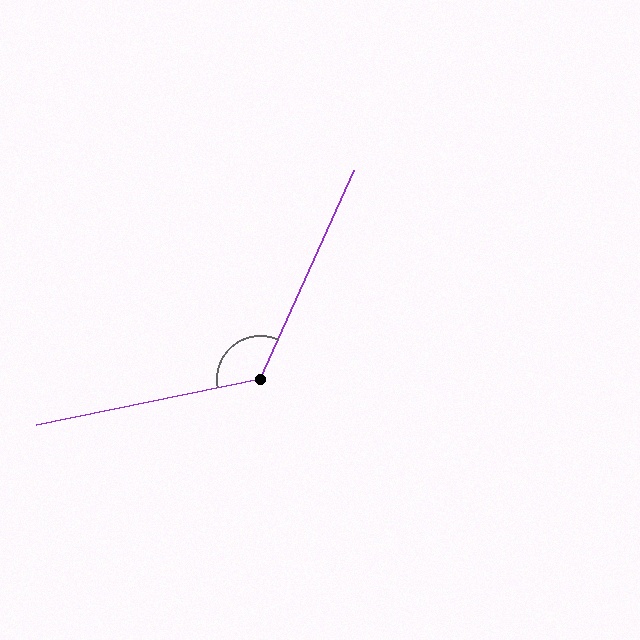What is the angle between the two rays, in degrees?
Approximately 126 degrees.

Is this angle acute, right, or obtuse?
It is obtuse.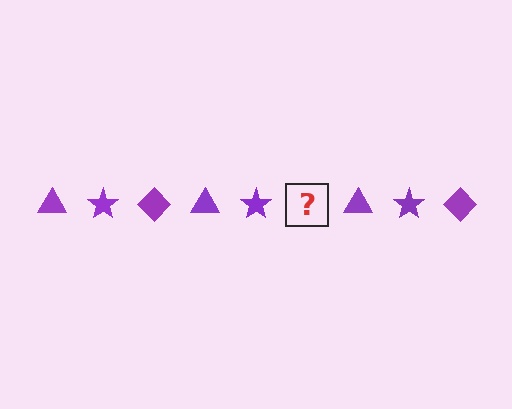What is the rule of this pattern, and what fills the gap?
The rule is that the pattern cycles through triangle, star, diamond shapes in purple. The gap should be filled with a purple diamond.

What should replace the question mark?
The question mark should be replaced with a purple diamond.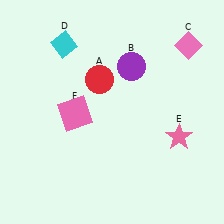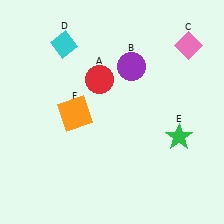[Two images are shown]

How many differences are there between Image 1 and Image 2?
There are 2 differences between the two images.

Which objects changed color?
E changed from pink to green. F changed from pink to orange.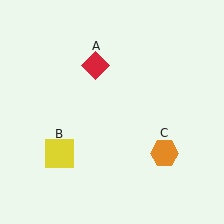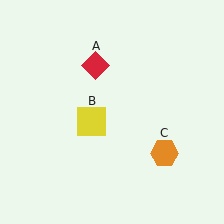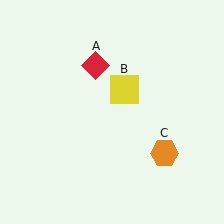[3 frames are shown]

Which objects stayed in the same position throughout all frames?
Red diamond (object A) and orange hexagon (object C) remained stationary.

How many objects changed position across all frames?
1 object changed position: yellow square (object B).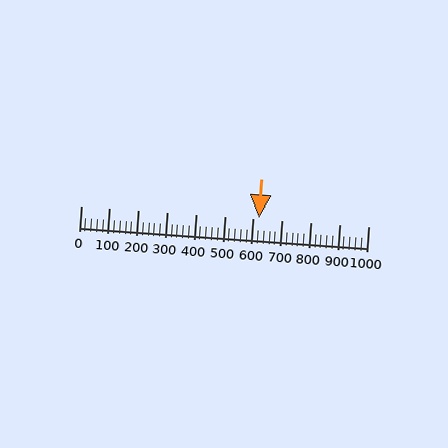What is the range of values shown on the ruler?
The ruler shows values from 0 to 1000.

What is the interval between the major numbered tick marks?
The major tick marks are spaced 100 units apart.